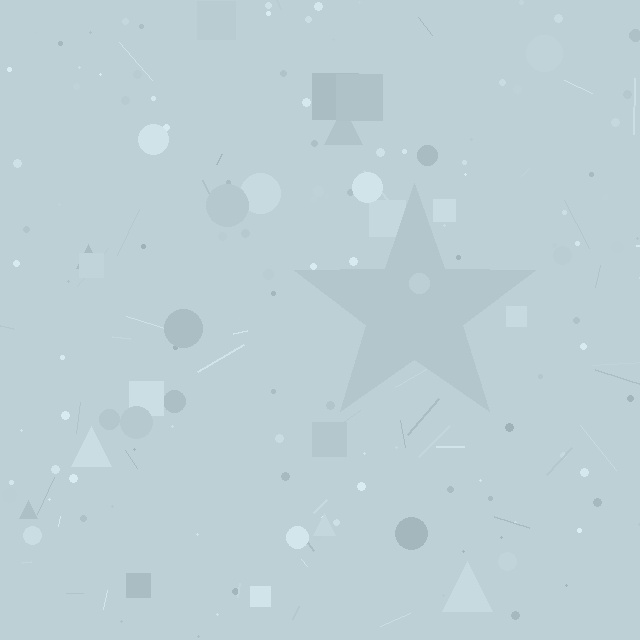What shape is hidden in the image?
A star is hidden in the image.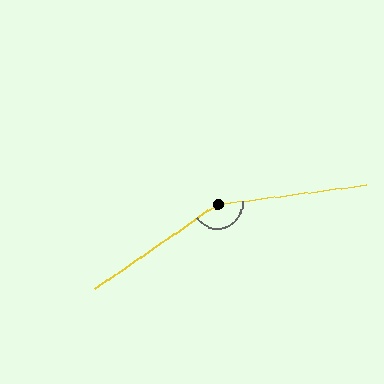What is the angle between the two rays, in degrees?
Approximately 153 degrees.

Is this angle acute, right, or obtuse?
It is obtuse.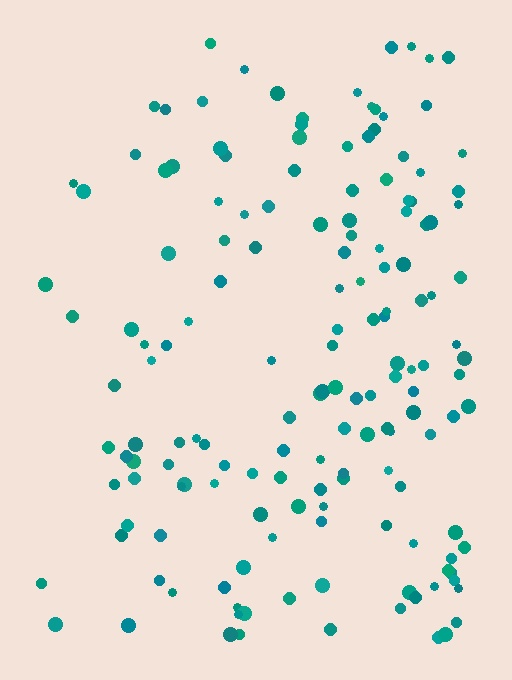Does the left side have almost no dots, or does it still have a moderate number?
Still a moderate number, just noticeably fewer than the right.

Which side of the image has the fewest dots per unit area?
The left.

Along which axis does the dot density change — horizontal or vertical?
Horizontal.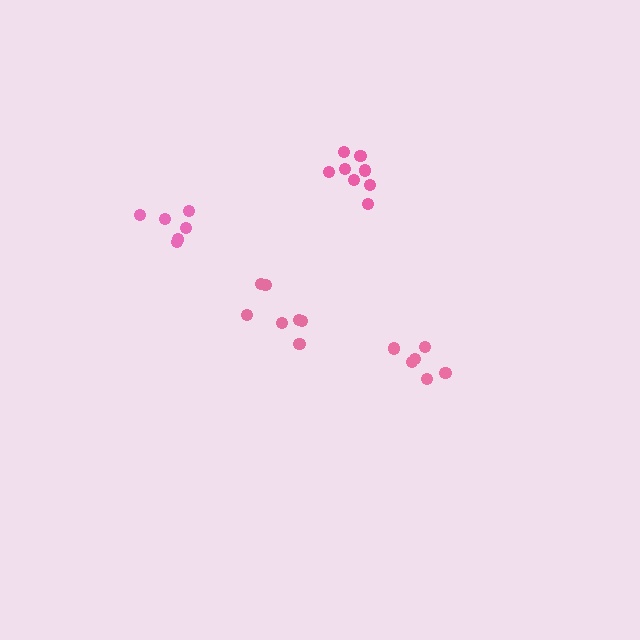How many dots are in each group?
Group 1: 6 dots, Group 2: 8 dots, Group 3: 6 dots, Group 4: 7 dots (27 total).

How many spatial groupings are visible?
There are 4 spatial groupings.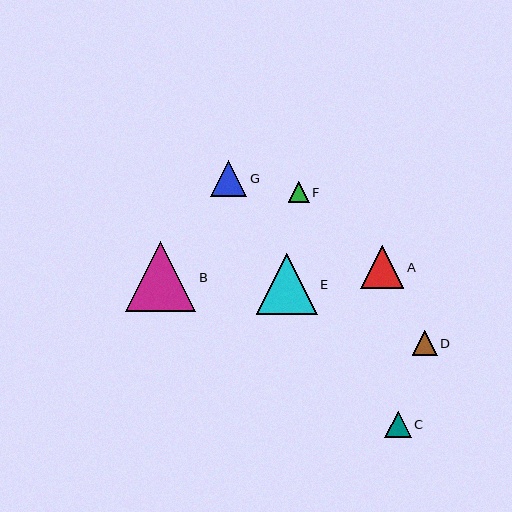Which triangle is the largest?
Triangle B is the largest with a size of approximately 70 pixels.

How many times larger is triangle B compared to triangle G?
Triangle B is approximately 1.9 times the size of triangle G.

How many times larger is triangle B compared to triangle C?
Triangle B is approximately 2.6 times the size of triangle C.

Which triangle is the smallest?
Triangle F is the smallest with a size of approximately 21 pixels.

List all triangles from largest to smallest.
From largest to smallest: B, E, A, G, C, D, F.